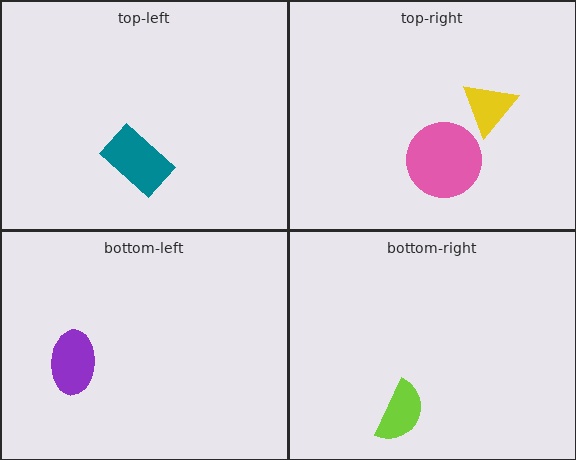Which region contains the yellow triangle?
The top-right region.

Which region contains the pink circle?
The top-right region.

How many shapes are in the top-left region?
1.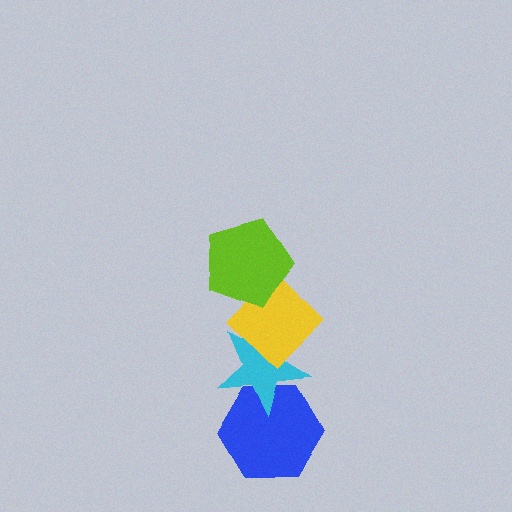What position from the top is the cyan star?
The cyan star is 3rd from the top.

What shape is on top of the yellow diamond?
The lime pentagon is on top of the yellow diamond.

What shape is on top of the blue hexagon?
The cyan star is on top of the blue hexagon.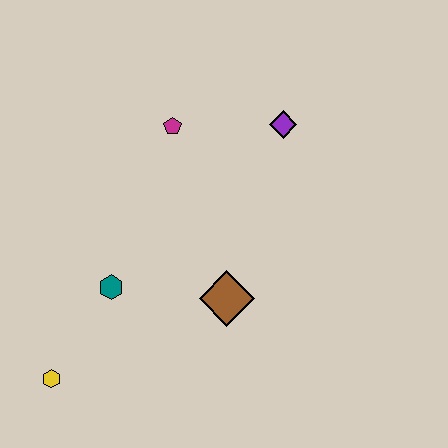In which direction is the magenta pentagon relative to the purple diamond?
The magenta pentagon is to the left of the purple diamond.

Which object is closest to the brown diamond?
The teal hexagon is closest to the brown diamond.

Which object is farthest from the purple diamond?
The yellow hexagon is farthest from the purple diamond.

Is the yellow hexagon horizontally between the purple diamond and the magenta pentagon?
No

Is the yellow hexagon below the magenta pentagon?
Yes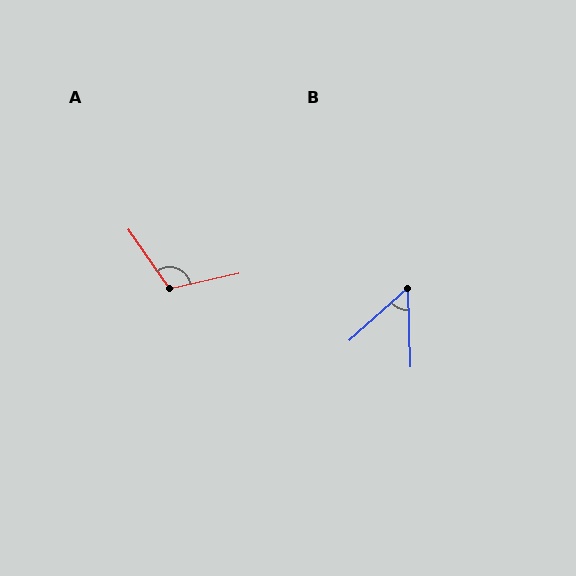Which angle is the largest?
A, at approximately 112 degrees.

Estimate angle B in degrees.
Approximately 50 degrees.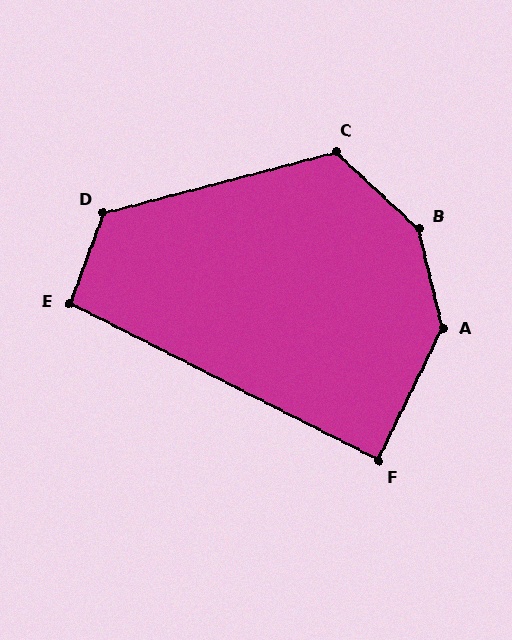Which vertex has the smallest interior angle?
F, at approximately 89 degrees.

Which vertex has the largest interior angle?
B, at approximately 147 degrees.